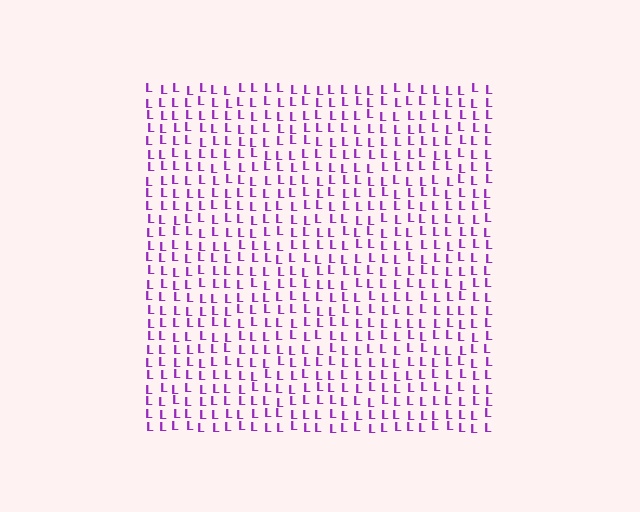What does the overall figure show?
The overall figure shows a square.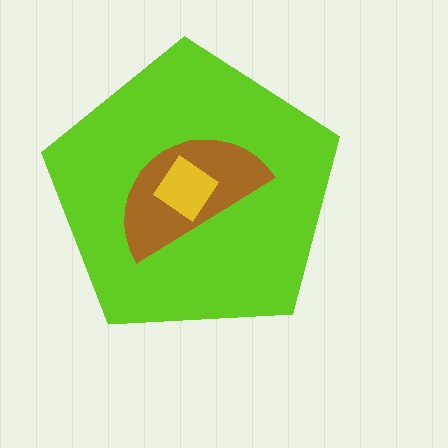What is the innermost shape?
The yellow diamond.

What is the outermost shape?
The lime pentagon.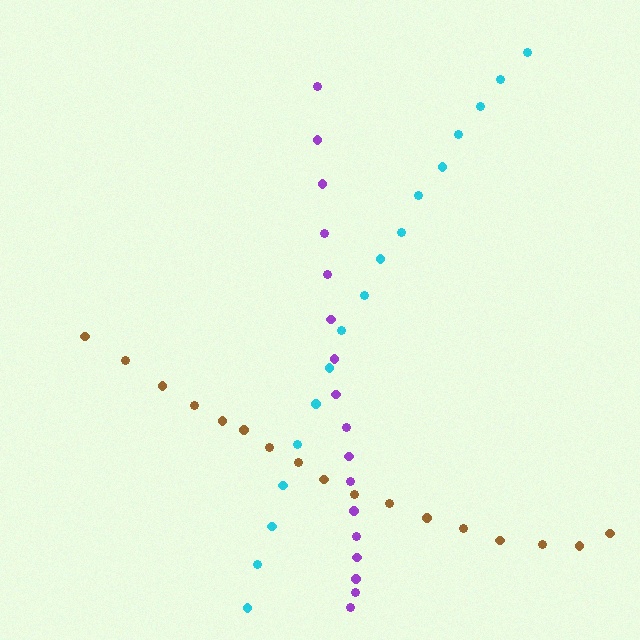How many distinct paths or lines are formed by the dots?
There are 3 distinct paths.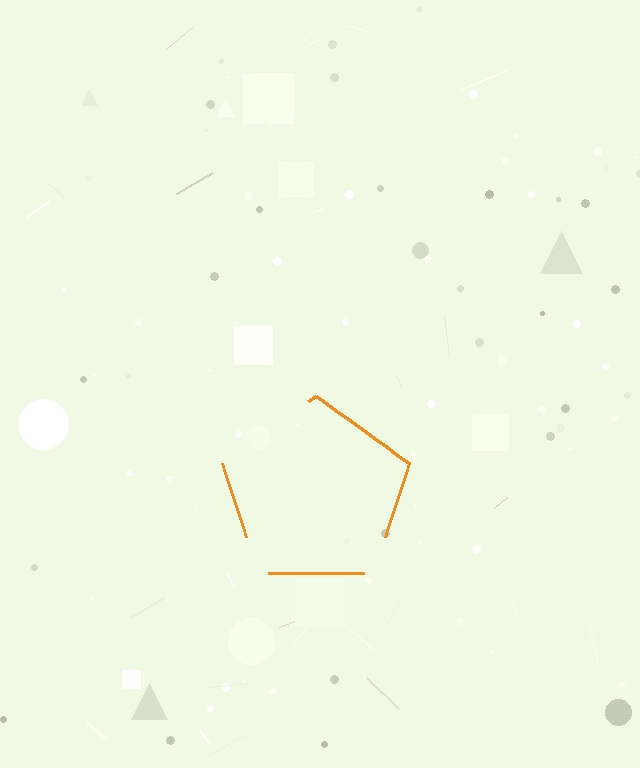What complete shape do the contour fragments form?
The contour fragments form a pentagon.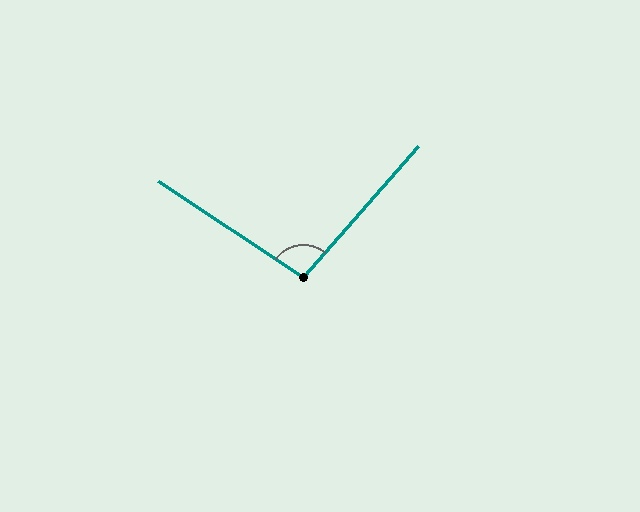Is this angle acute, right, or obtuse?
It is obtuse.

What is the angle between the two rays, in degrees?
Approximately 98 degrees.